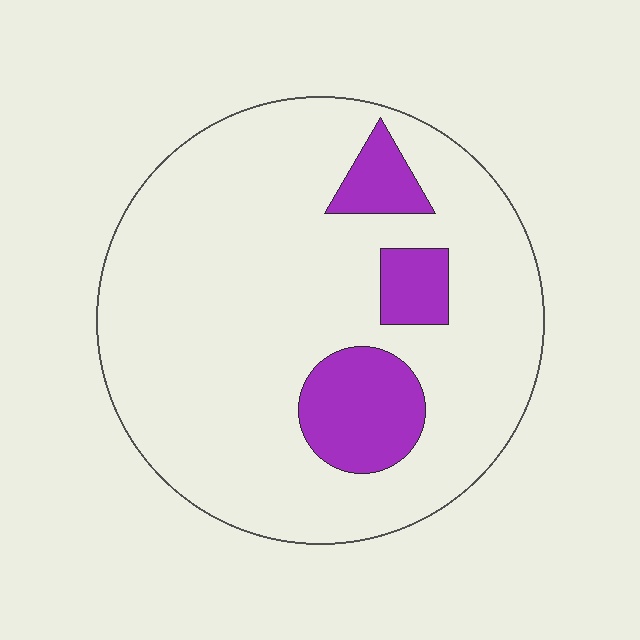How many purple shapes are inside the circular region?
3.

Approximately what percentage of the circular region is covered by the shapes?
Approximately 15%.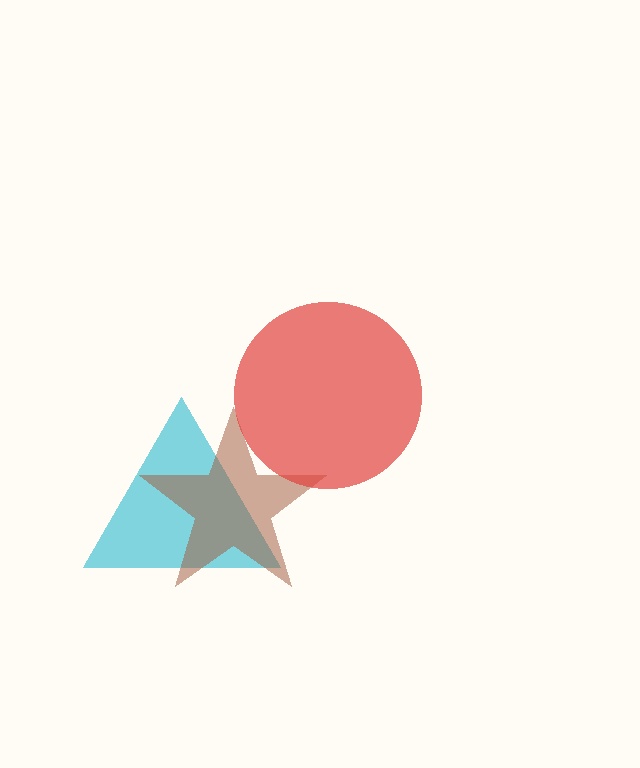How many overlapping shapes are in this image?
There are 3 overlapping shapes in the image.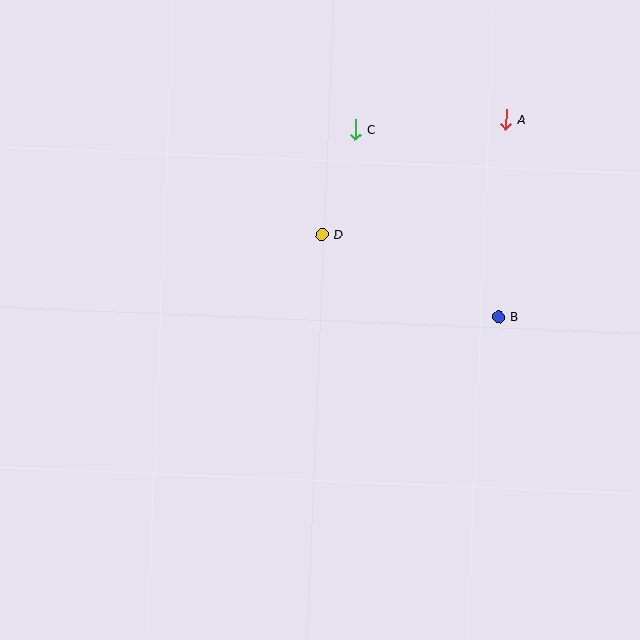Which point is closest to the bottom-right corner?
Point B is closest to the bottom-right corner.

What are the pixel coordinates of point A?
Point A is at (506, 119).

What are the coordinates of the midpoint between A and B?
The midpoint between A and B is at (502, 218).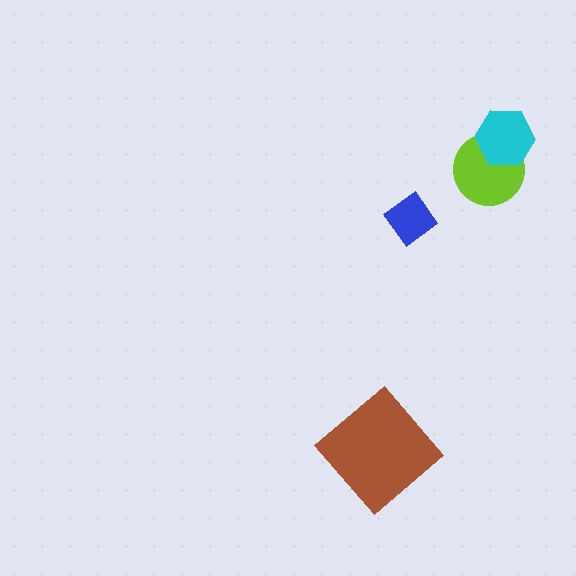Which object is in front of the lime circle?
The cyan hexagon is in front of the lime circle.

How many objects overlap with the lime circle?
1 object overlaps with the lime circle.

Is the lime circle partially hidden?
Yes, it is partially covered by another shape.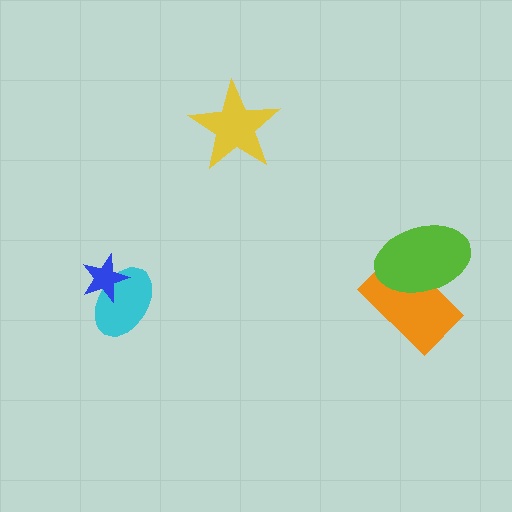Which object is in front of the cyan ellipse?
The blue star is in front of the cyan ellipse.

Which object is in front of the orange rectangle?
The lime ellipse is in front of the orange rectangle.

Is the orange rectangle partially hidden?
Yes, it is partially covered by another shape.